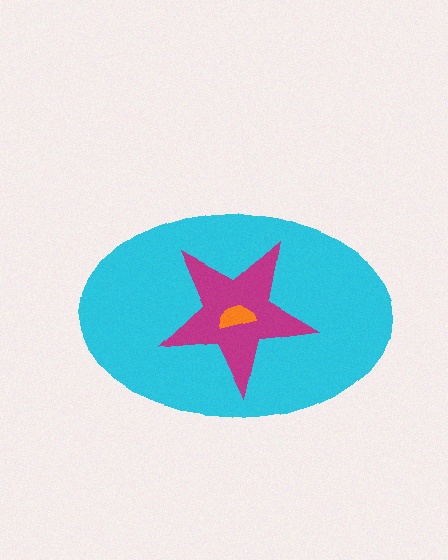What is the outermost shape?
The cyan ellipse.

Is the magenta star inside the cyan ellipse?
Yes.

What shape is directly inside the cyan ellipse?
The magenta star.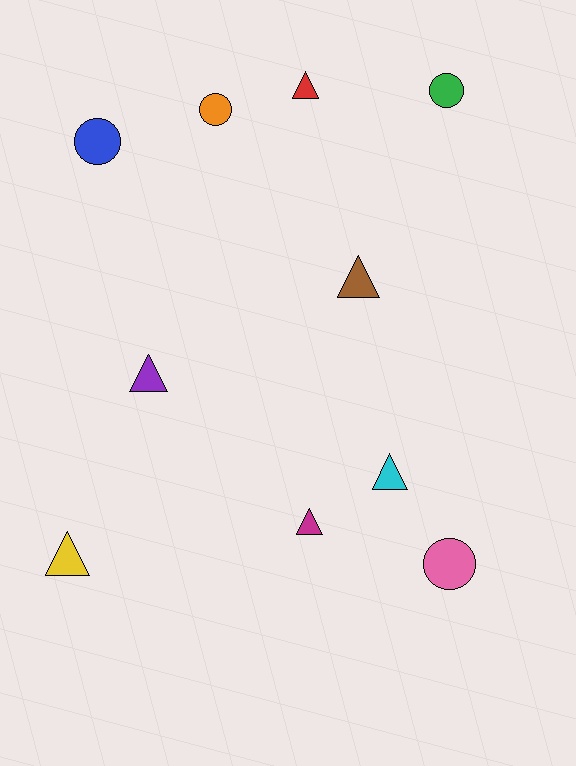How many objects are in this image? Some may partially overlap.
There are 10 objects.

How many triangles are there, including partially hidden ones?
There are 6 triangles.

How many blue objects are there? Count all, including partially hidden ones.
There is 1 blue object.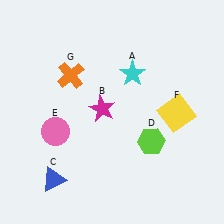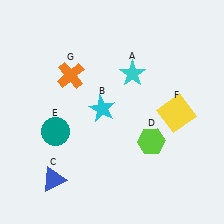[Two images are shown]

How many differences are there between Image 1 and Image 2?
There are 2 differences between the two images.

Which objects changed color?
B changed from magenta to cyan. E changed from pink to teal.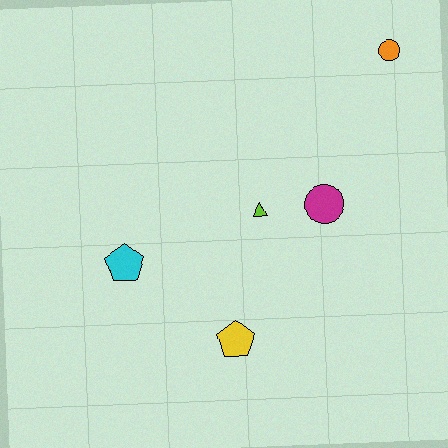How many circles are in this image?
There are 2 circles.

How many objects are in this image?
There are 5 objects.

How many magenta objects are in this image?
There is 1 magenta object.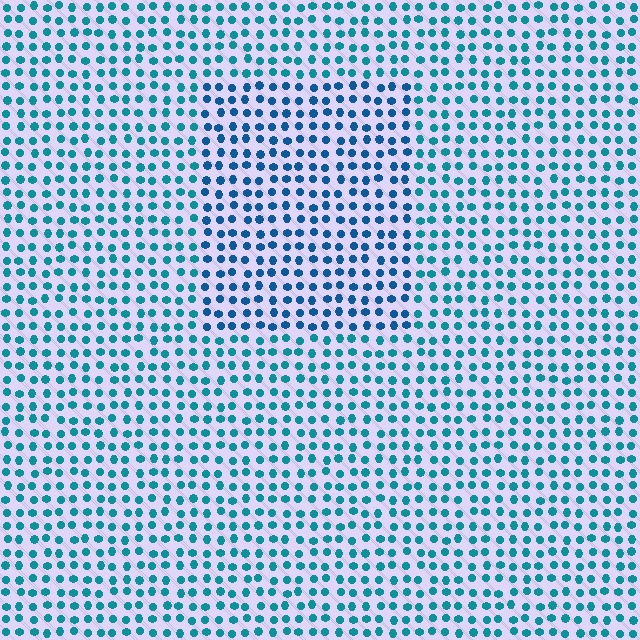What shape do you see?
I see a rectangle.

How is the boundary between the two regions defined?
The boundary is defined purely by a slight shift in hue (about 24 degrees). Spacing, size, and orientation are identical on both sides.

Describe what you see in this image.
The image is filled with small teal elements in a uniform arrangement. A rectangle-shaped region is visible where the elements are tinted to a slightly different hue, forming a subtle color boundary.